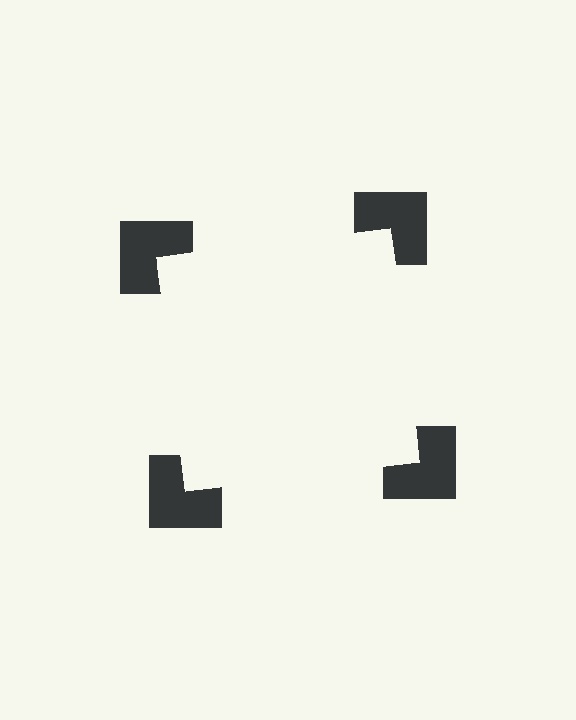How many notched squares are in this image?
There are 4 — one at each vertex of the illusory square.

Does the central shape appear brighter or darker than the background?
It typically appears slightly brighter than the background, even though no actual brightness change is drawn.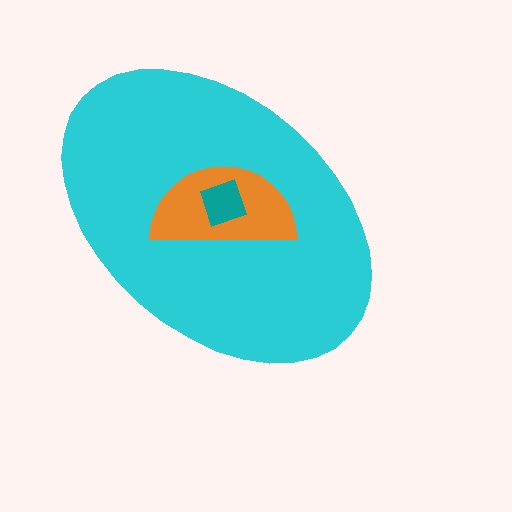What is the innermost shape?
The teal square.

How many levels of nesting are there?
3.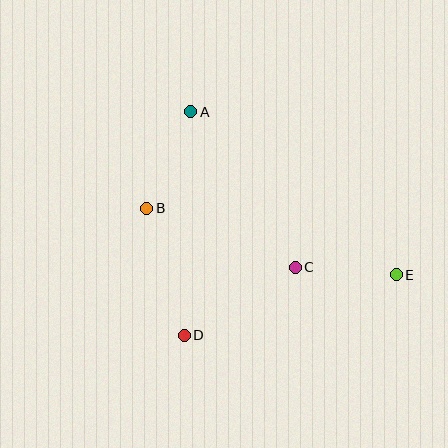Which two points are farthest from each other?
Points A and E are farthest from each other.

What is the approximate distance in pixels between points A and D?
The distance between A and D is approximately 224 pixels.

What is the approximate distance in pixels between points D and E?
The distance between D and E is approximately 220 pixels.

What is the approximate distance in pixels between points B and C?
The distance between B and C is approximately 160 pixels.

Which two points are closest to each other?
Points C and E are closest to each other.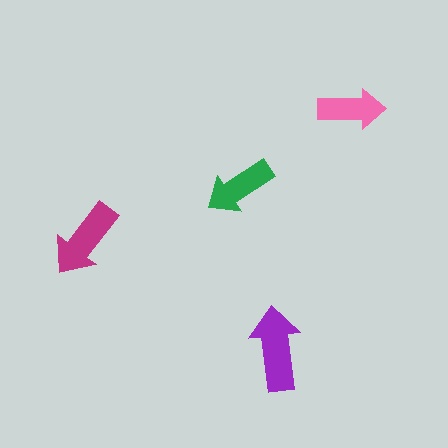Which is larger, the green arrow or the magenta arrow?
The magenta one.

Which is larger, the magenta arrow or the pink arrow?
The magenta one.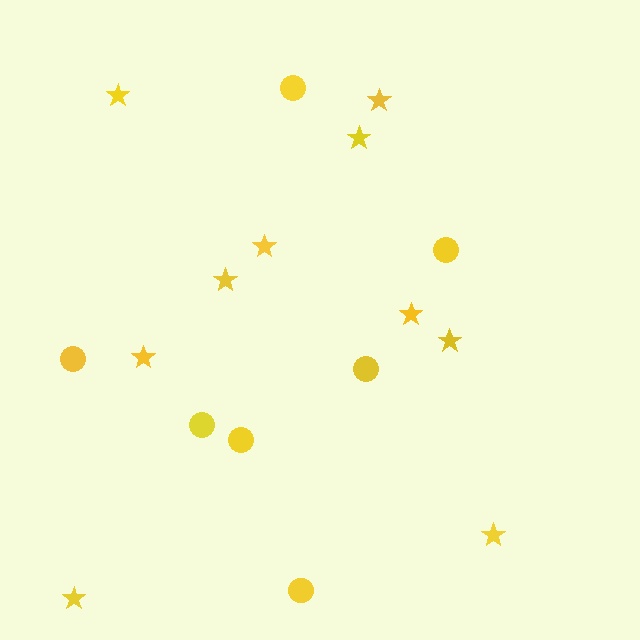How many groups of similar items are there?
There are 2 groups: one group of stars (10) and one group of circles (7).